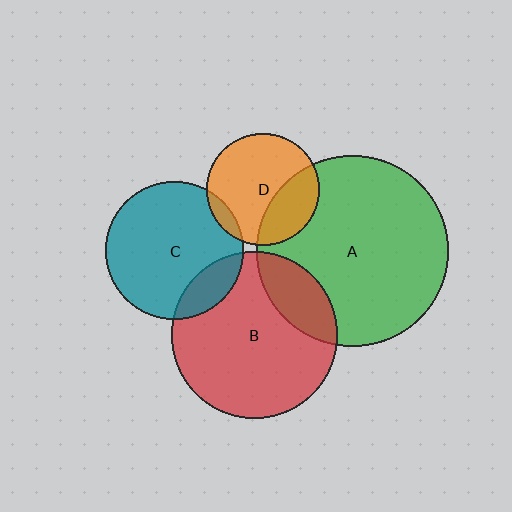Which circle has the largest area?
Circle A (green).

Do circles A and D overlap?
Yes.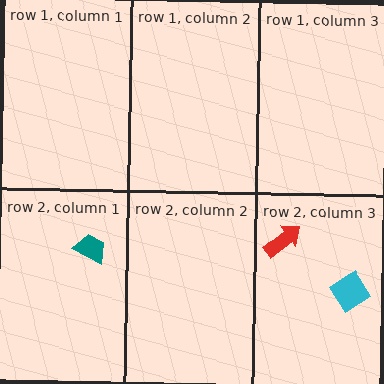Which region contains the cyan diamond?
The row 2, column 3 region.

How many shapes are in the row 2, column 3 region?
2.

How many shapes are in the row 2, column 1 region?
1.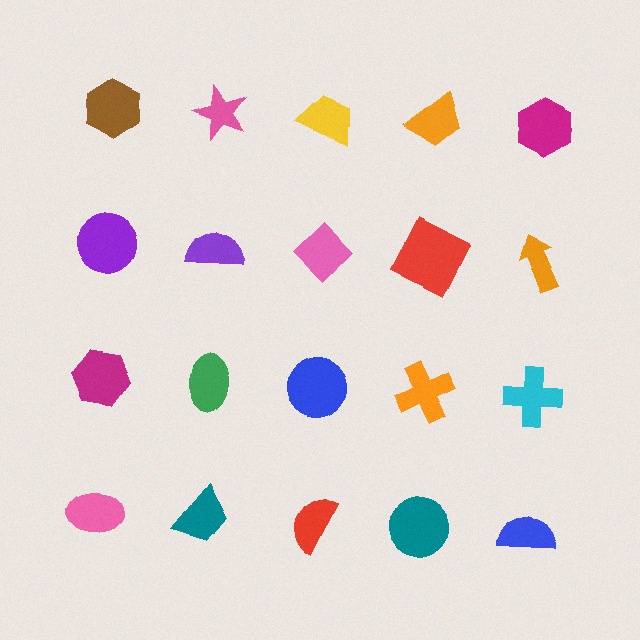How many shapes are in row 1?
5 shapes.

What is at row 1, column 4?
An orange trapezoid.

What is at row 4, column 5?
A blue semicircle.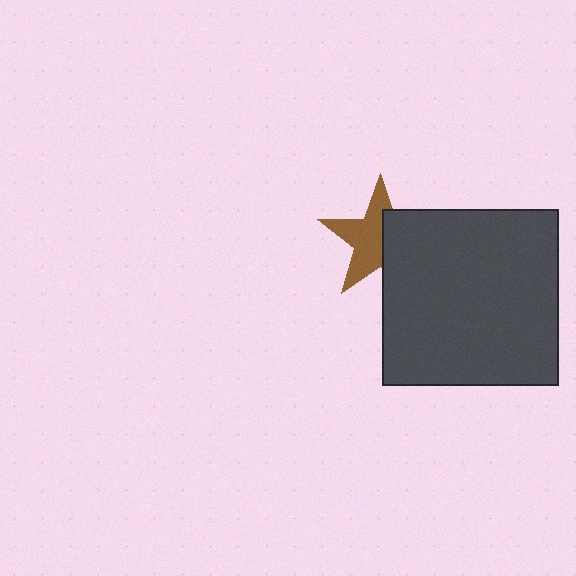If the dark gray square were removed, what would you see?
You would see the complete brown star.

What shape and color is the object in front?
The object in front is a dark gray square.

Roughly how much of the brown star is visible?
About half of it is visible (roughly 56%).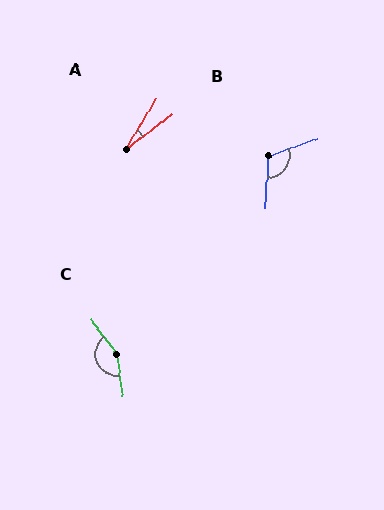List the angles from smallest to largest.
A (20°), B (113°), C (151°).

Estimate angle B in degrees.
Approximately 113 degrees.